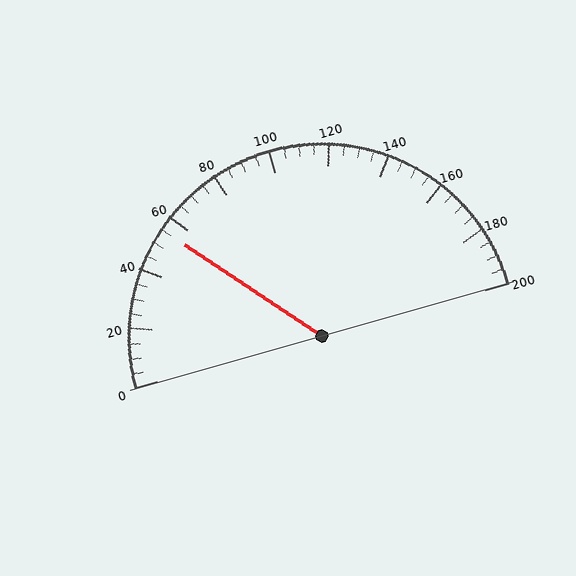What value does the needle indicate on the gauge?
The needle indicates approximately 55.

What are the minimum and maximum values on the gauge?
The gauge ranges from 0 to 200.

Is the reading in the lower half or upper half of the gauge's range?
The reading is in the lower half of the range (0 to 200).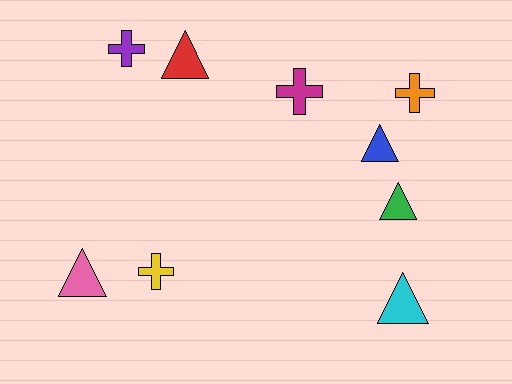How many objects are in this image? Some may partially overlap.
There are 9 objects.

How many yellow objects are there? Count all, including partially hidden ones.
There is 1 yellow object.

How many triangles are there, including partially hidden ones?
There are 5 triangles.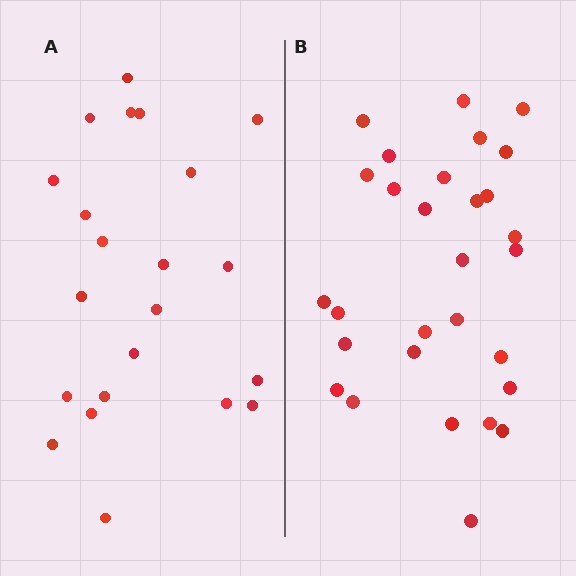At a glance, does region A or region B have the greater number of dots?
Region B (the right region) has more dots.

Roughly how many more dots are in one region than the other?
Region B has roughly 8 or so more dots than region A.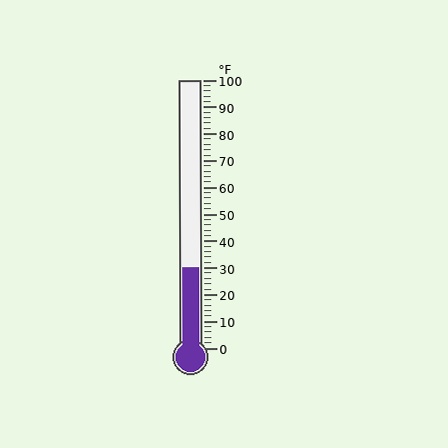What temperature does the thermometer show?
The thermometer shows approximately 30°F.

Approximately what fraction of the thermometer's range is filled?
The thermometer is filled to approximately 30% of its range.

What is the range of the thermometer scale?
The thermometer scale ranges from 0°F to 100°F.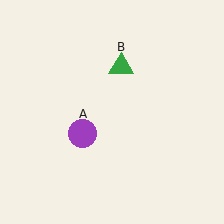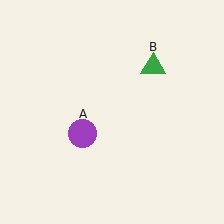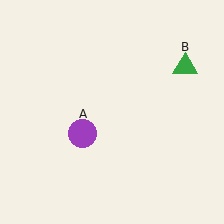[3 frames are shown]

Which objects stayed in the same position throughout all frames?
Purple circle (object A) remained stationary.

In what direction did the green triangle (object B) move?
The green triangle (object B) moved right.